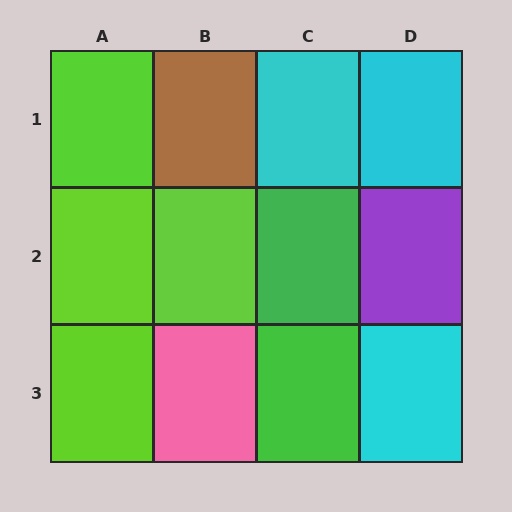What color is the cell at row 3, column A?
Lime.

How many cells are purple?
1 cell is purple.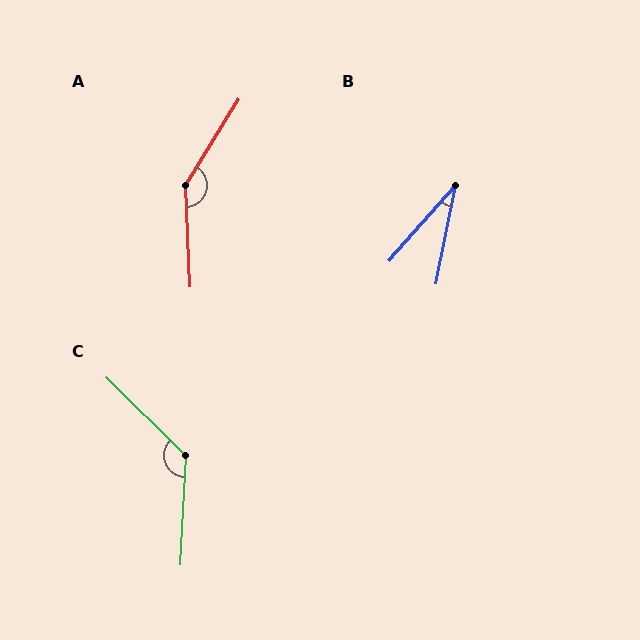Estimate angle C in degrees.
Approximately 132 degrees.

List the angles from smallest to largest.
B (30°), C (132°), A (146°).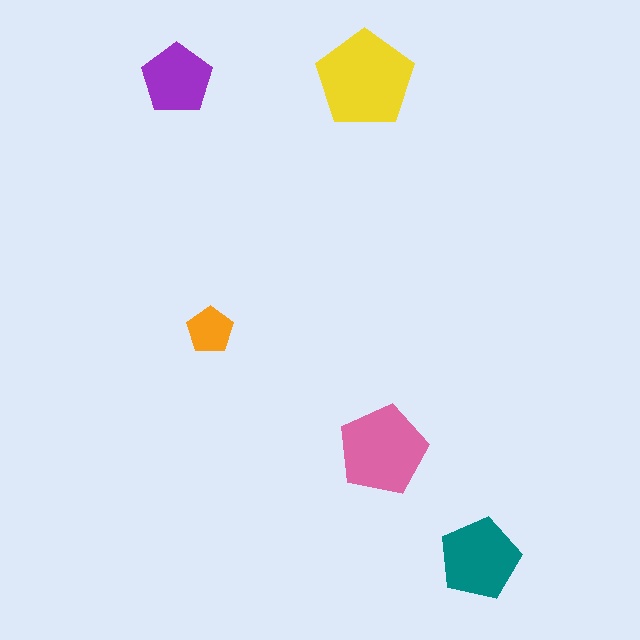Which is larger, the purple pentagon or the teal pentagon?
The teal one.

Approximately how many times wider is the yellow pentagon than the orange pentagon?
About 2 times wider.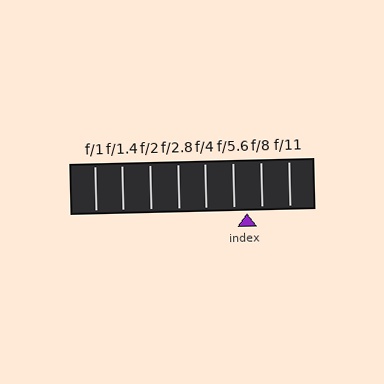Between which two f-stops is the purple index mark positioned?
The index mark is between f/5.6 and f/8.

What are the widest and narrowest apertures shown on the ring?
The widest aperture shown is f/1 and the narrowest is f/11.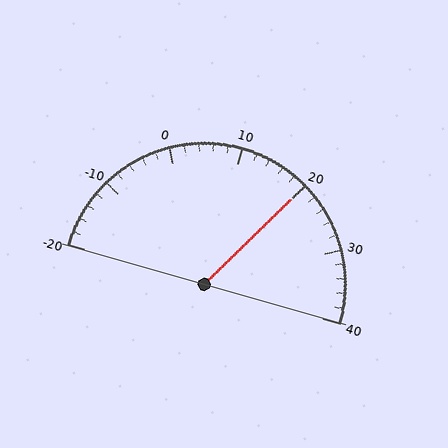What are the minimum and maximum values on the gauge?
The gauge ranges from -20 to 40.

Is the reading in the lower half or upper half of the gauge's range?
The reading is in the upper half of the range (-20 to 40).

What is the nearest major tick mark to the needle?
The nearest major tick mark is 20.